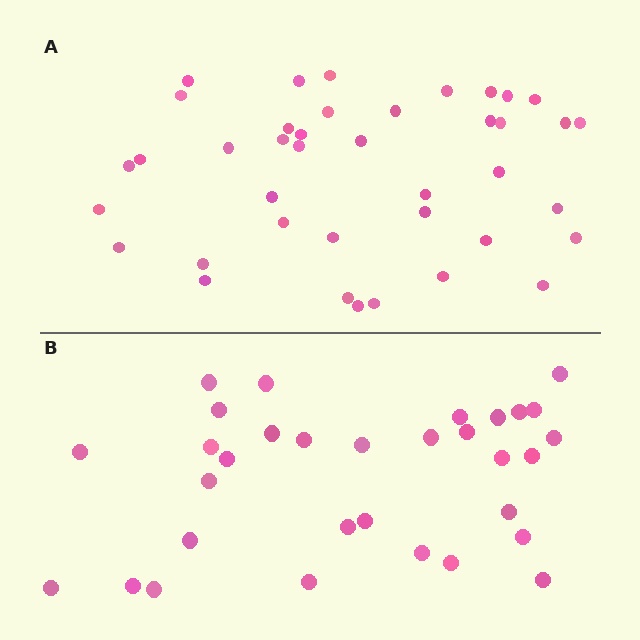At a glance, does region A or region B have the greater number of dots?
Region A (the top region) has more dots.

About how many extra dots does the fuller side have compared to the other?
Region A has roughly 8 or so more dots than region B.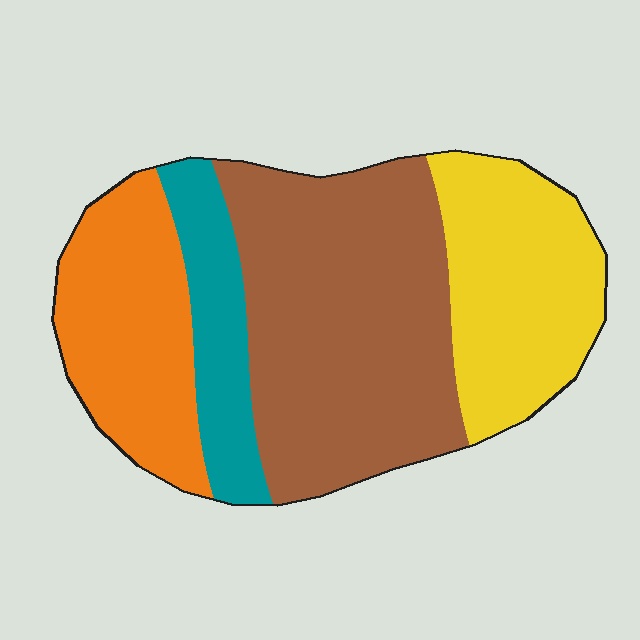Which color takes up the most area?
Brown, at roughly 40%.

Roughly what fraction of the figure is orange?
Orange takes up less than a quarter of the figure.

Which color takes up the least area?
Teal, at roughly 15%.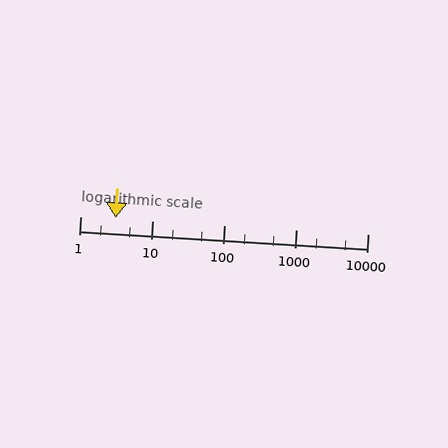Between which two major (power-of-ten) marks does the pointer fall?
The pointer is between 1 and 10.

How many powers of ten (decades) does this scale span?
The scale spans 4 decades, from 1 to 10000.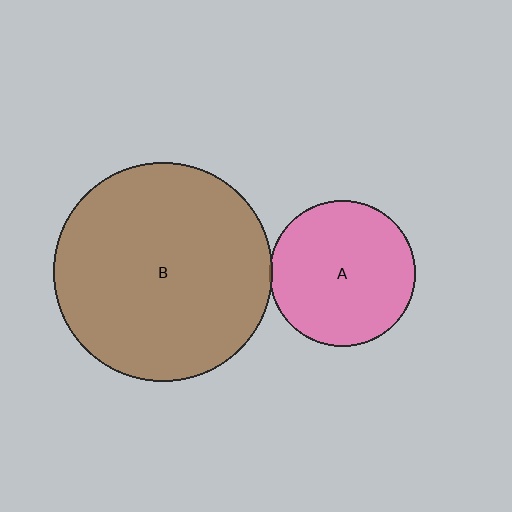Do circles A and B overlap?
Yes.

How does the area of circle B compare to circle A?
Approximately 2.2 times.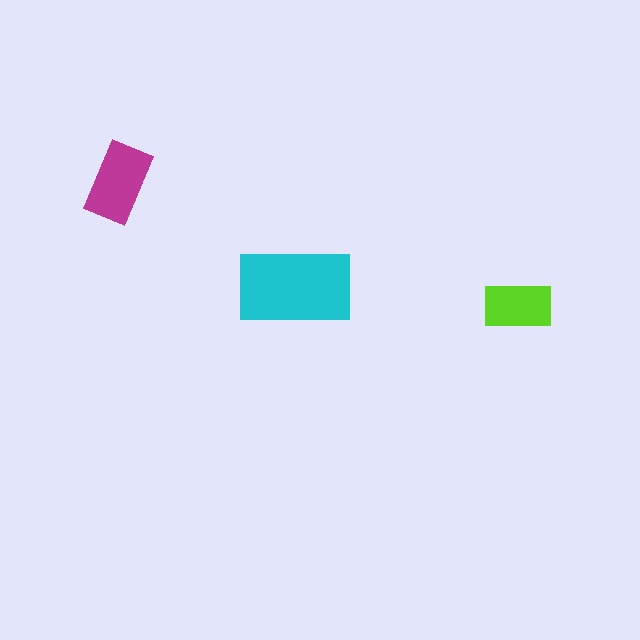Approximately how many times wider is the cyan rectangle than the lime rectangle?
About 1.5 times wider.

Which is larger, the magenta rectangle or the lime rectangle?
The magenta one.